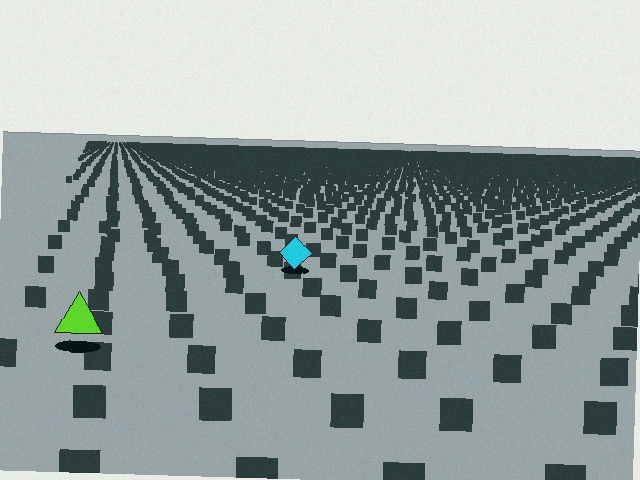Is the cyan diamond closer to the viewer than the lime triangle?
No. The lime triangle is closer — you can tell from the texture gradient: the ground texture is coarser near it.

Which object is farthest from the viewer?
The cyan diamond is farthest from the viewer. It appears smaller and the ground texture around it is denser.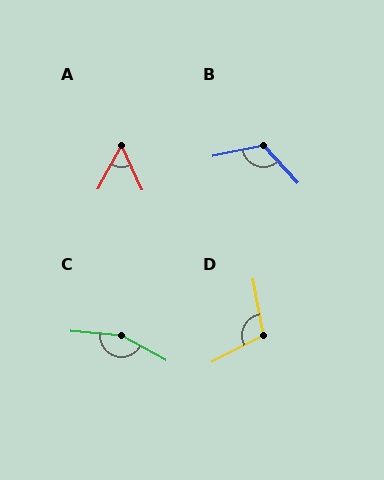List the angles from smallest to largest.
A (54°), D (106°), B (121°), C (157°).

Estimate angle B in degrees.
Approximately 121 degrees.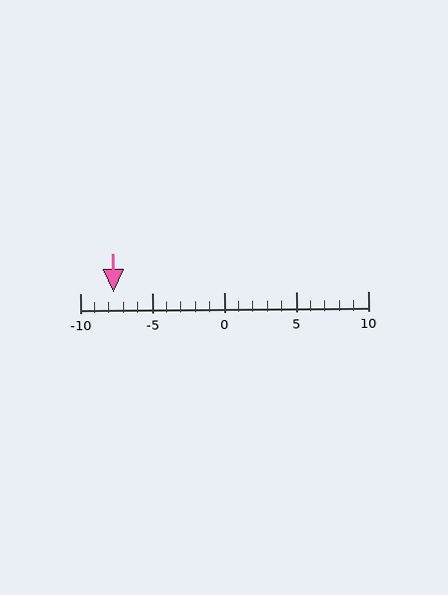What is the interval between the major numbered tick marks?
The major tick marks are spaced 5 units apart.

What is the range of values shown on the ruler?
The ruler shows values from -10 to 10.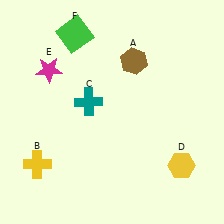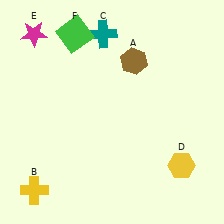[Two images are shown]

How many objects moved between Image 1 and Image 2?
3 objects moved between the two images.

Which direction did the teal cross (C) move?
The teal cross (C) moved up.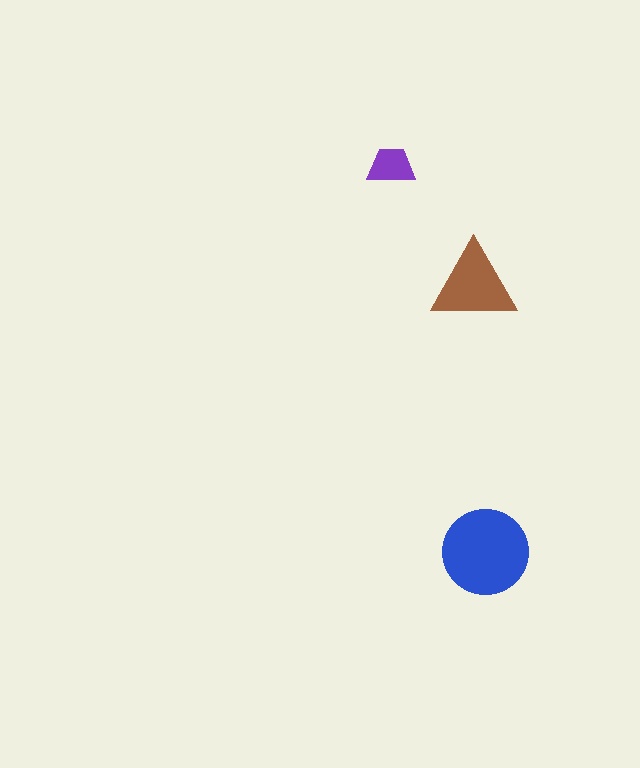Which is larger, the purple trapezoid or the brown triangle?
The brown triangle.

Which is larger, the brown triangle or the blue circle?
The blue circle.